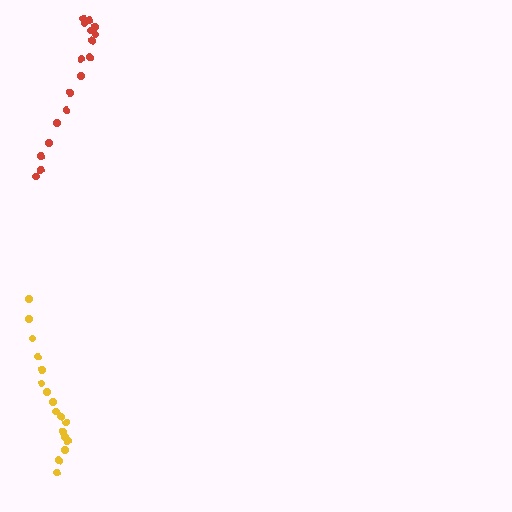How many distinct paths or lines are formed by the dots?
There are 2 distinct paths.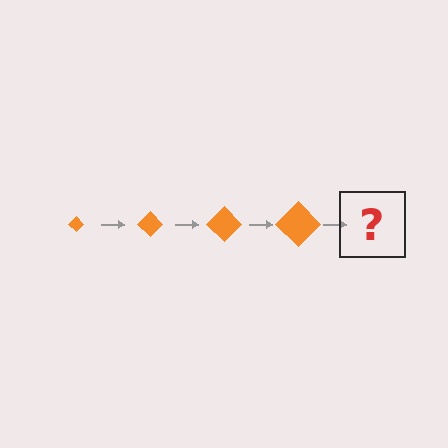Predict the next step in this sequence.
The next step is an orange diamond, larger than the previous one.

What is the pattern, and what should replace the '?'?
The pattern is that the diamond gets progressively larger each step. The '?' should be an orange diamond, larger than the previous one.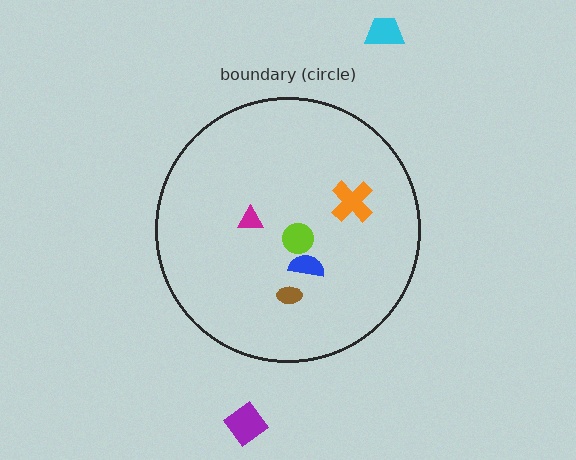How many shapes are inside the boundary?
5 inside, 2 outside.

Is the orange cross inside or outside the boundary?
Inside.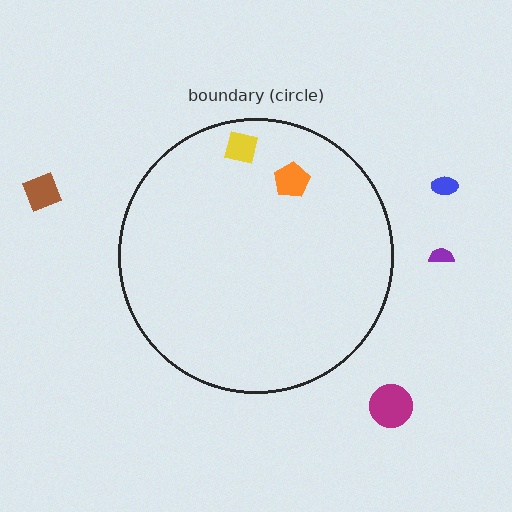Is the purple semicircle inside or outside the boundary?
Outside.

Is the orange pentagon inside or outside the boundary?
Inside.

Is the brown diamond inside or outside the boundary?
Outside.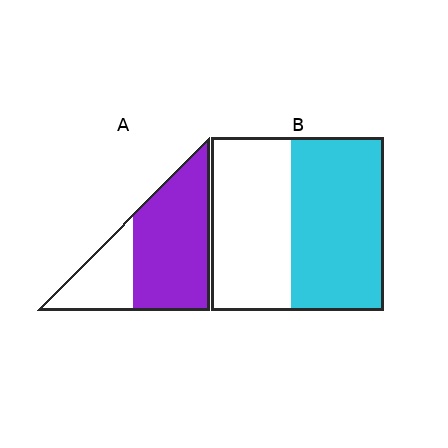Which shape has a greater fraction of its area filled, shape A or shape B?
Shape A.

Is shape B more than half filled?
Roughly half.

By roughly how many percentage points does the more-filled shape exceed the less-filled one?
By roughly 15 percentage points (A over B).